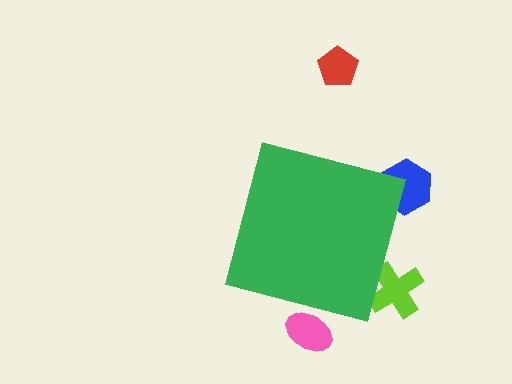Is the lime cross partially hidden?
Yes, the lime cross is partially hidden behind the green square.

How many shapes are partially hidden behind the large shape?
4 shapes are partially hidden.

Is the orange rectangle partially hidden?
Yes, the orange rectangle is partially hidden behind the green square.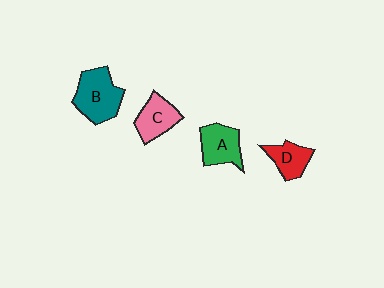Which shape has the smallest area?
Shape D (red).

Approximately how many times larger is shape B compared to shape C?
Approximately 1.4 times.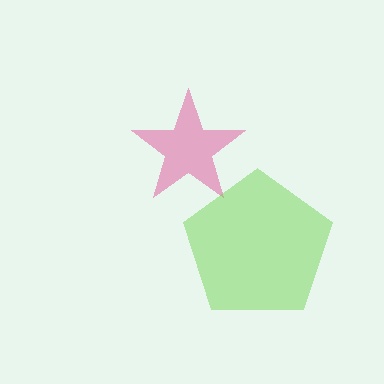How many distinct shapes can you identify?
There are 2 distinct shapes: a pink star, a lime pentagon.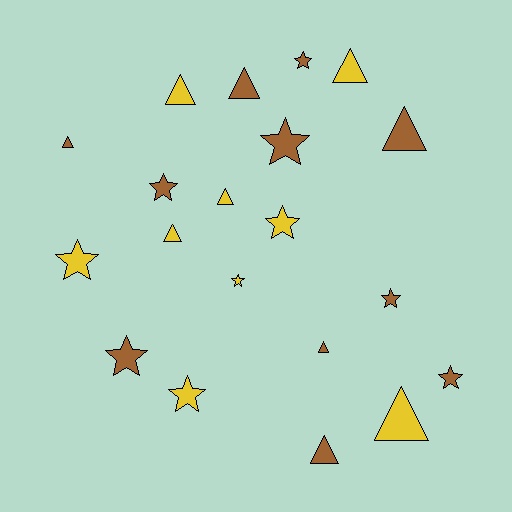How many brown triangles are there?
There are 5 brown triangles.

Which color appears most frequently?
Brown, with 11 objects.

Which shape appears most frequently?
Star, with 10 objects.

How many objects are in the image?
There are 20 objects.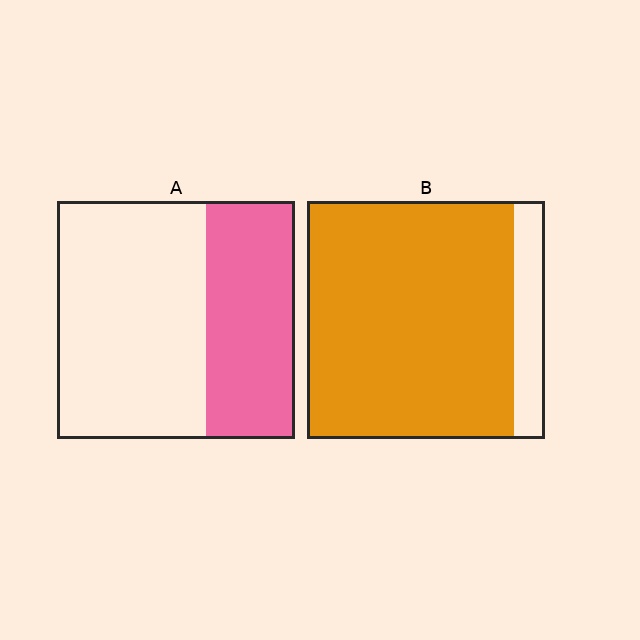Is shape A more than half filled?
No.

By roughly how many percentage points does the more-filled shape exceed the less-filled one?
By roughly 50 percentage points (B over A).